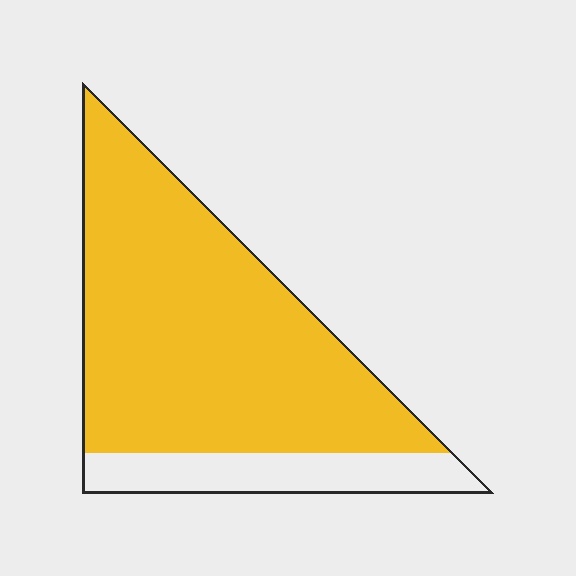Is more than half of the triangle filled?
Yes.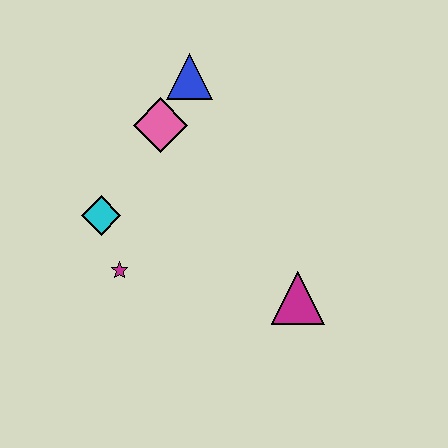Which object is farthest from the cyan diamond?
The magenta triangle is farthest from the cyan diamond.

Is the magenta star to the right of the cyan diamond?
Yes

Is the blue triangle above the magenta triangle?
Yes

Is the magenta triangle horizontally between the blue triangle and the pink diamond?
No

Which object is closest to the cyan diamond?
The magenta star is closest to the cyan diamond.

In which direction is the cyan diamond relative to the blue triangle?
The cyan diamond is below the blue triangle.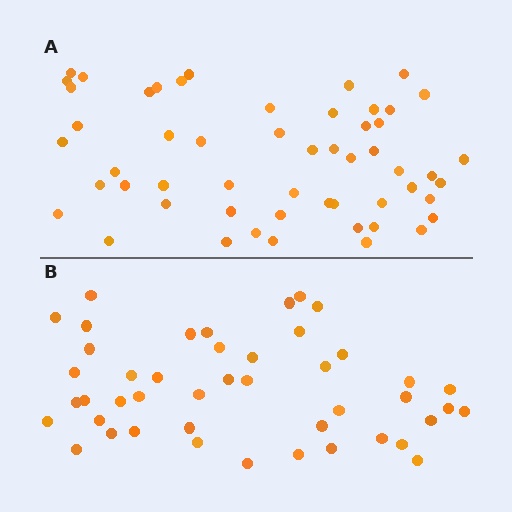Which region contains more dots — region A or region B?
Region A (the top region) has more dots.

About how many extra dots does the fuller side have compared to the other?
Region A has roughly 8 or so more dots than region B.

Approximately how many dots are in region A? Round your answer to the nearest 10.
About 50 dots. (The exact count is 54, which rounds to 50.)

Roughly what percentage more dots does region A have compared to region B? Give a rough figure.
About 20% more.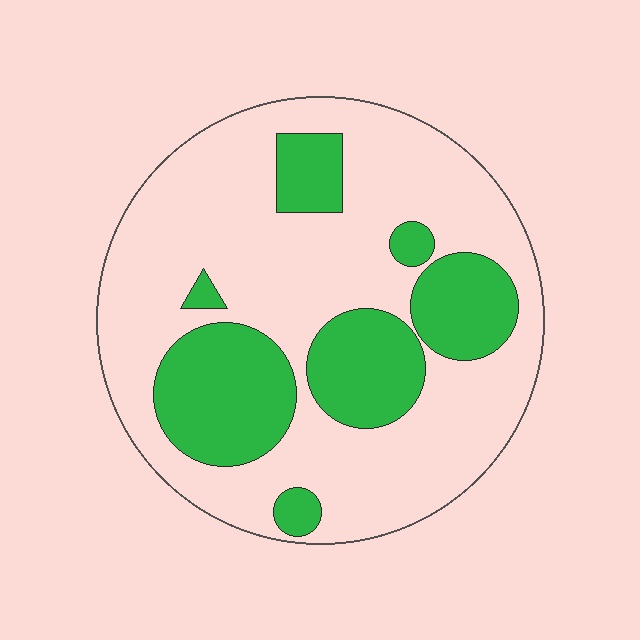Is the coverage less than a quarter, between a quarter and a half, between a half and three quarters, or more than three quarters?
Between a quarter and a half.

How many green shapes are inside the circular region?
7.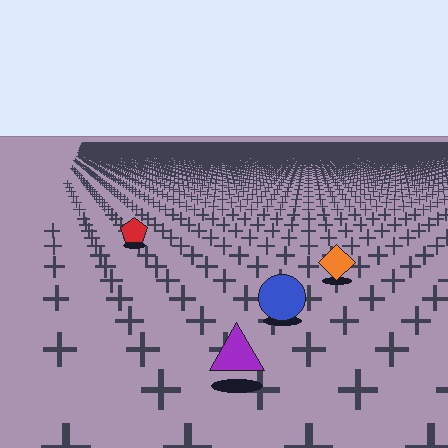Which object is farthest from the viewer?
The red pentagon is farthest from the viewer. It appears smaller and the ground texture around it is denser.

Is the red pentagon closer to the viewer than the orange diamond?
No. The orange diamond is closer — you can tell from the texture gradient: the ground texture is coarser near it.